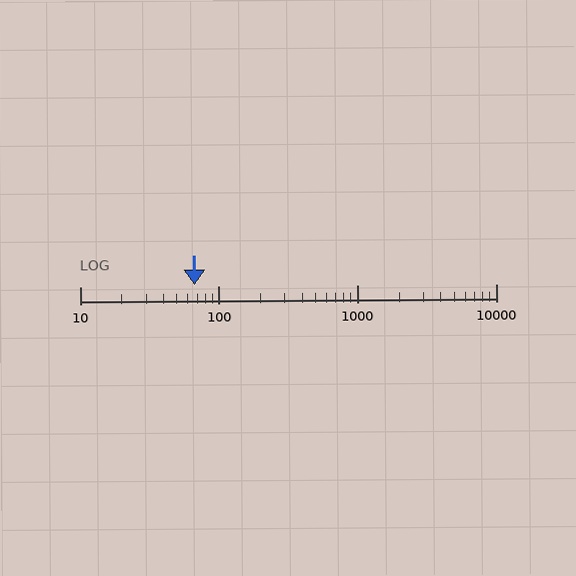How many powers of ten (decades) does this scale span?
The scale spans 3 decades, from 10 to 10000.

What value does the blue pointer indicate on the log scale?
The pointer indicates approximately 67.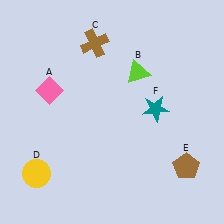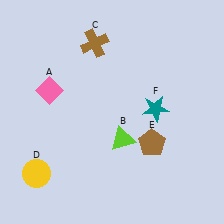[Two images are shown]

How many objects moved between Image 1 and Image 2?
2 objects moved between the two images.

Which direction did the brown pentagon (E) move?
The brown pentagon (E) moved left.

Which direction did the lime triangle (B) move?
The lime triangle (B) moved down.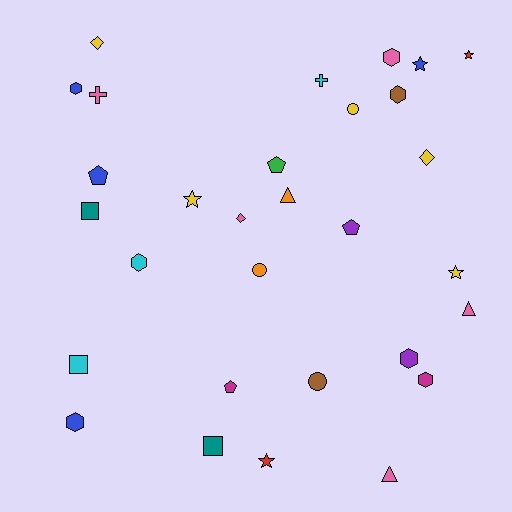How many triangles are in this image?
There are 3 triangles.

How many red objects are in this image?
There are 2 red objects.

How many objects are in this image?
There are 30 objects.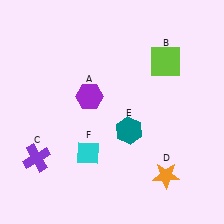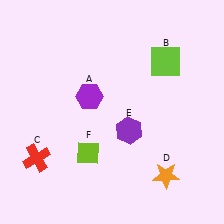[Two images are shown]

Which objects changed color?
C changed from purple to red. E changed from teal to purple. F changed from cyan to lime.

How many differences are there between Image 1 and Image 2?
There are 3 differences between the two images.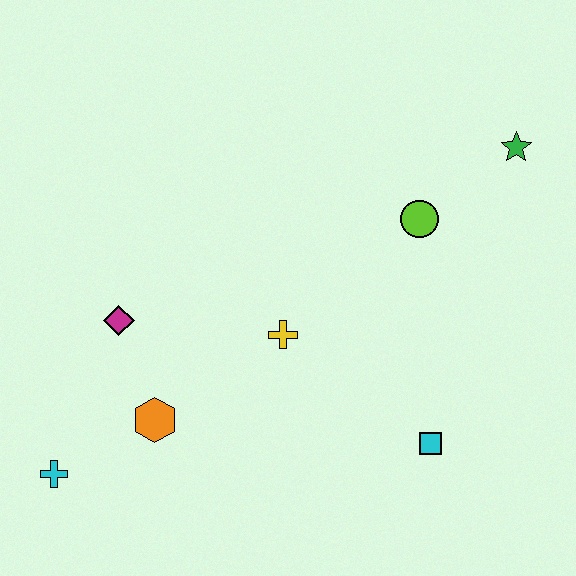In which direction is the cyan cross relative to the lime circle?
The cyan cross is to the left of the lime circle.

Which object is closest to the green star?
The lime circle is closest to the green star.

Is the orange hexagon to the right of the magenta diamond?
Yes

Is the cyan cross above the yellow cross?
No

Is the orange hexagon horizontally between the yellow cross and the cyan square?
No